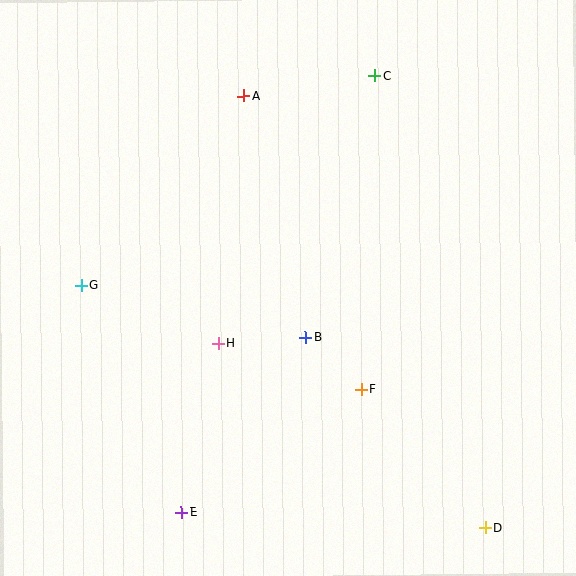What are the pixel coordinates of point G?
Point G is at (81, 286).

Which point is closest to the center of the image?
Point B at (305, 337) is closest to the center.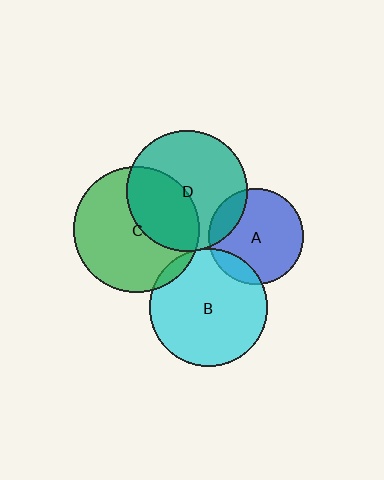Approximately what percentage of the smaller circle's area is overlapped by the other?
Approximately 5%.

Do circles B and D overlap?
Yes.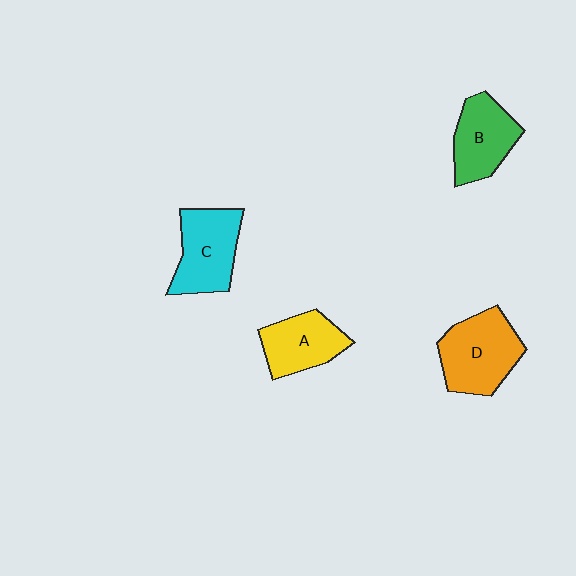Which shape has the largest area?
Shape D (orange).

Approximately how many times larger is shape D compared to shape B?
Approximately 1.2 times.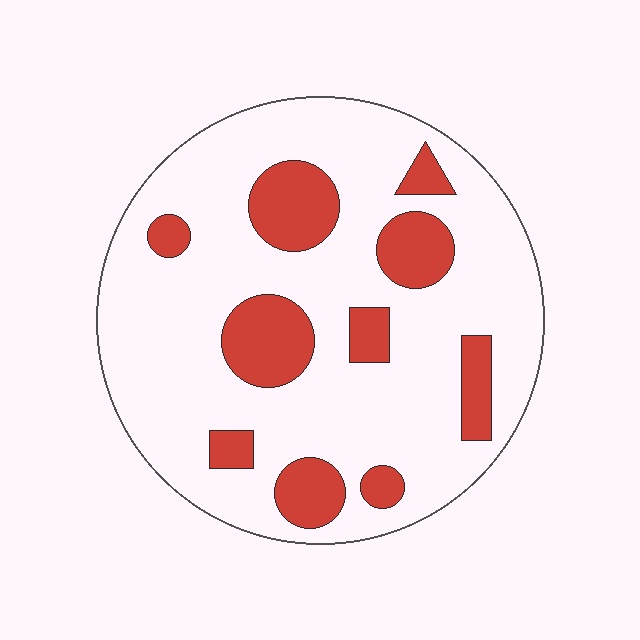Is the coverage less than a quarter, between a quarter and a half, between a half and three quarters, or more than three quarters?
Less than a quarter.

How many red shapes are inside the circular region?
10.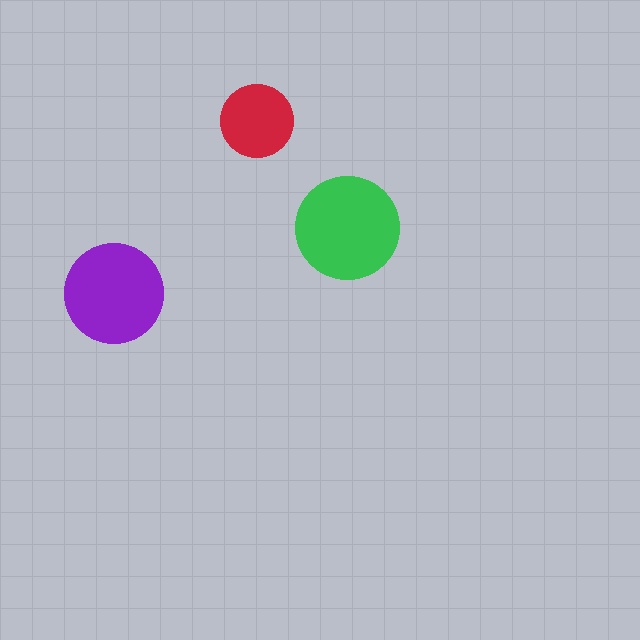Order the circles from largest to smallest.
the green one, the purple one, the red one.